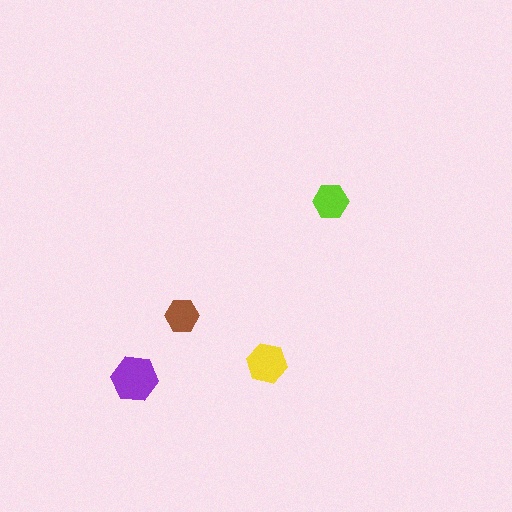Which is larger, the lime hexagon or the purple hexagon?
The purple one.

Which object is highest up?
The lime hexagon is topmost.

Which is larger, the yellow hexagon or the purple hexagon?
The purple one.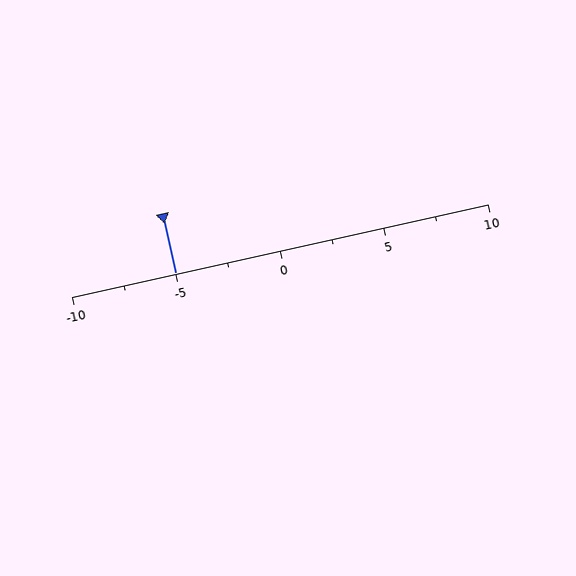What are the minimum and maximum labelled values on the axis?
The axis runs from -10 to 10.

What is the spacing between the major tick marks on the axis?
The major ticks are spaced 5 apart.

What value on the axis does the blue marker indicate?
The marker indicates approximately -5.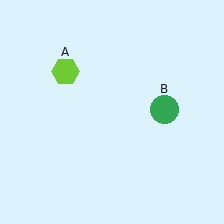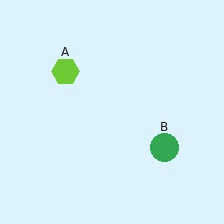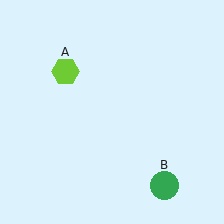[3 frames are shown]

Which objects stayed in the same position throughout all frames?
Lime hexagon (object A) remained stationary.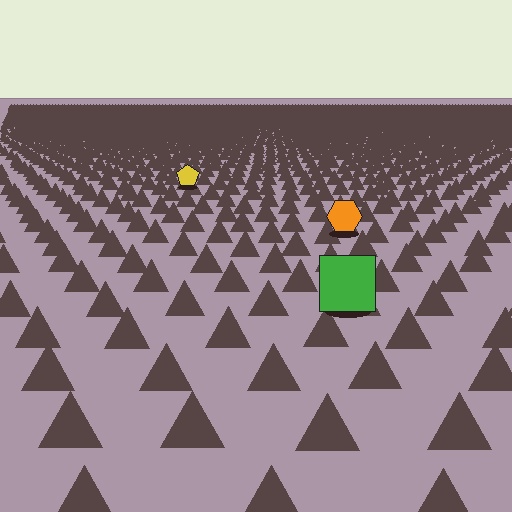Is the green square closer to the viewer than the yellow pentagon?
Yes. The green square is closer — you can tell from the texture gradient: the ground texture is coarser near it.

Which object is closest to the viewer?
The green square is closest. The texture marks near it are larger and more spread out.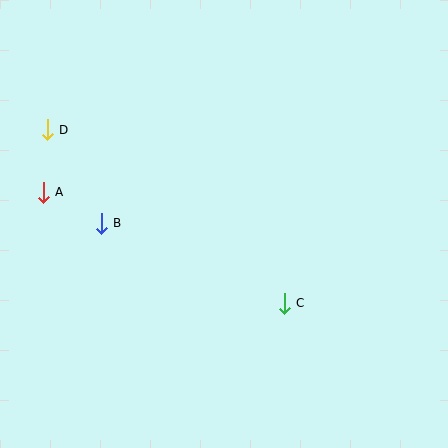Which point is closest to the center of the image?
Point C at (284, 303) is closest to the center.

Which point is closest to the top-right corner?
Point C is closest to the top-right corner.